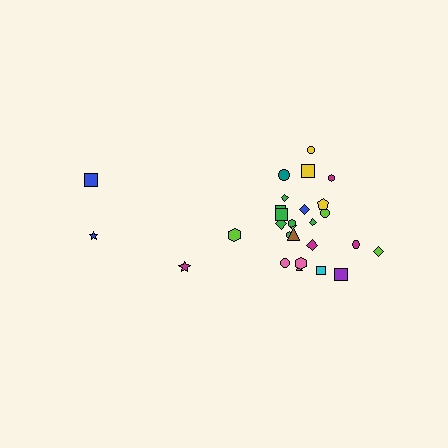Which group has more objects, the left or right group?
The right group.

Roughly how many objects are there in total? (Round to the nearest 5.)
Roughly 30 objects in total.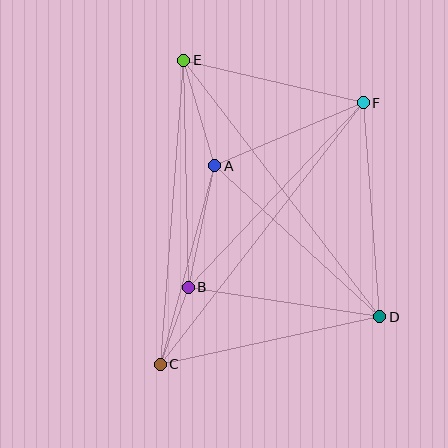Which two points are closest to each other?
Points B and C are closest to each other.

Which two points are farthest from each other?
Points C and F are farthest from each other.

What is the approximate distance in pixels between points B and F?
The distance between B and F is approximately 254 pixels.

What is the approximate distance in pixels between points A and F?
The distance between A and F is approximately 161 pixels.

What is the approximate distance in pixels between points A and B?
The distance between A and B is approximately 124 pixels.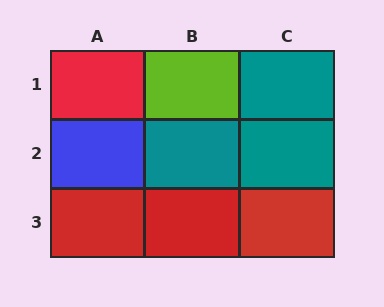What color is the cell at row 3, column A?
Red.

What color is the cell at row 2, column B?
Teal.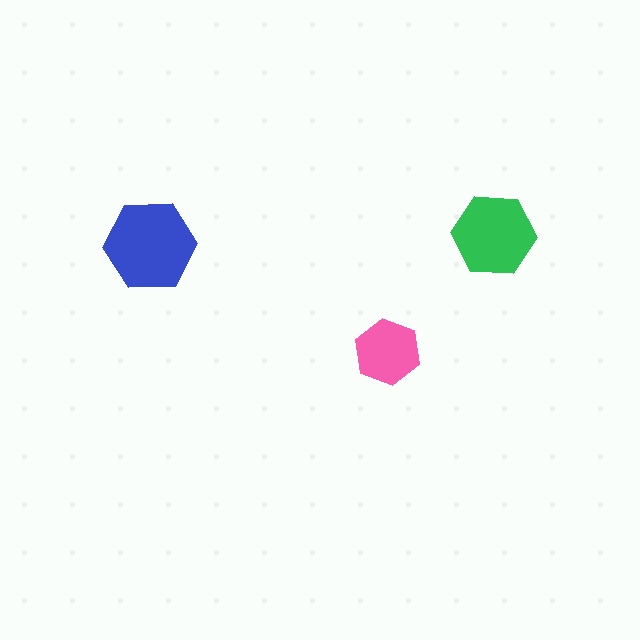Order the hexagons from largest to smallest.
the blue one, the green one, the pink one.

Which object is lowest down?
The pink hexagon is bottommost.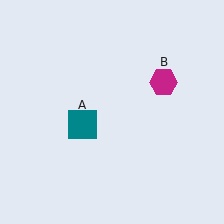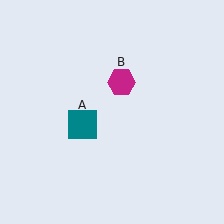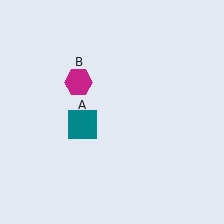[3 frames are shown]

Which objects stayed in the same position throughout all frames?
Teal square (object A) remained stationary.